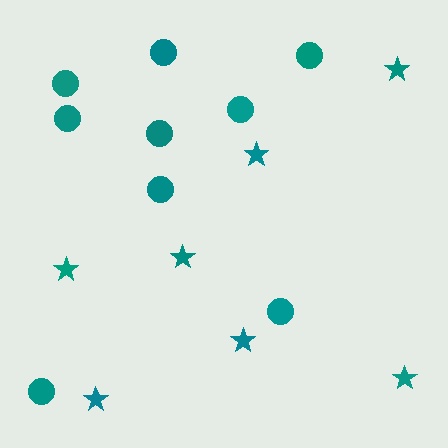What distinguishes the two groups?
There are 2 groups: one group of stars (7) and one group of circles (9).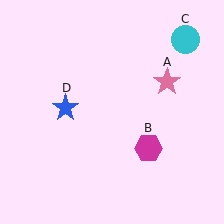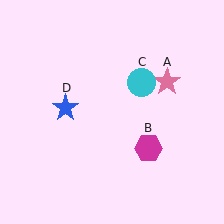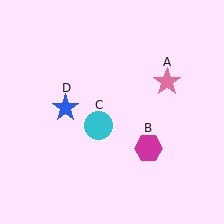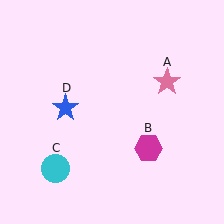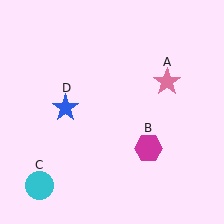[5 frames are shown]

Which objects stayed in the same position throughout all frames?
Pink star (object A) and magenta hexagon (object B) and blue star (object D) remained stationary.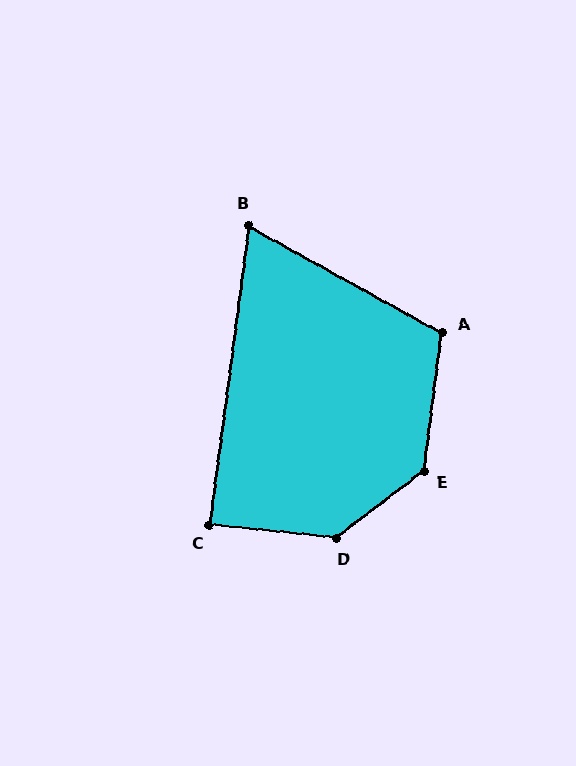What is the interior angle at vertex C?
Approximately 88 degrees (approximately right).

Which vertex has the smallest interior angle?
B, at approximately 69 degrees.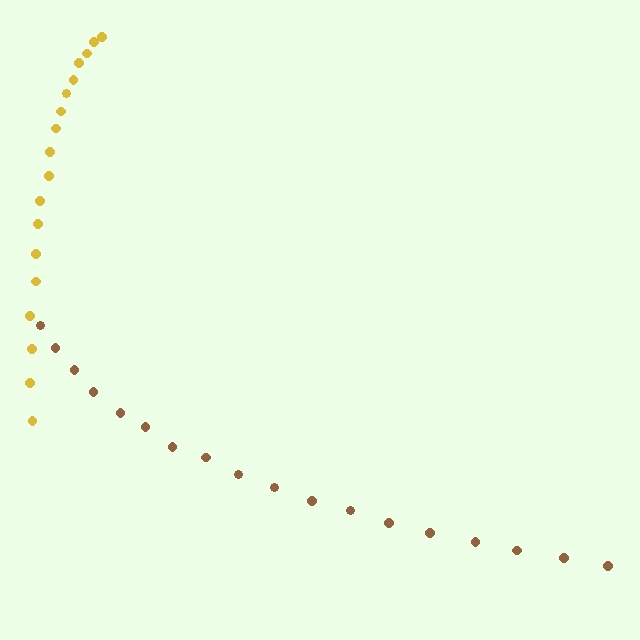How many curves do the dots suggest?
There are 2 distinct paths.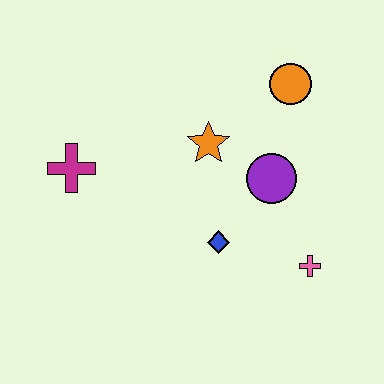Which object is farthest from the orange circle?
The magenta cross is farthest from the orange circle.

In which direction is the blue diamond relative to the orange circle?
The blue diamond is below the orange circle.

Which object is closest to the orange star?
The purple circle is closest to the orange star.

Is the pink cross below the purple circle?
Yes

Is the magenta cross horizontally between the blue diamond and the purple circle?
No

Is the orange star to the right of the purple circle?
No